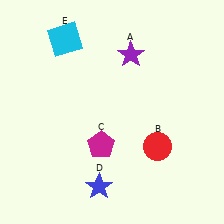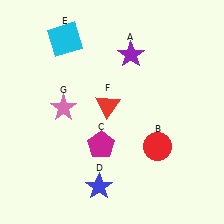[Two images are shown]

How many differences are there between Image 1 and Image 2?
There are 2 differences between the two images.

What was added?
A red triangle (F), a pink star (G) were added in Image 2.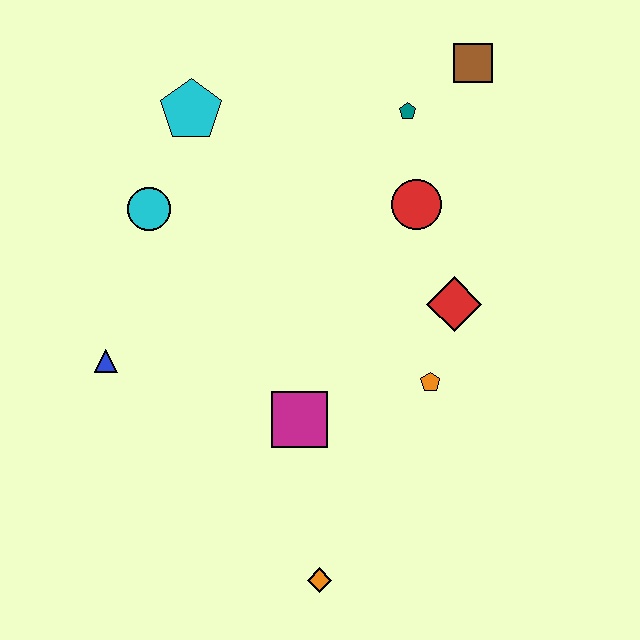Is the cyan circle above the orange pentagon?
Yes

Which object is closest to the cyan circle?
The cyan pentagon is closest to the cyan circle.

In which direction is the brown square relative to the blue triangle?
The brown square is to the right of the blue triangle.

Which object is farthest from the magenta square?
The brown square is farthest from the magenta square.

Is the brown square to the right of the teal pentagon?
Yes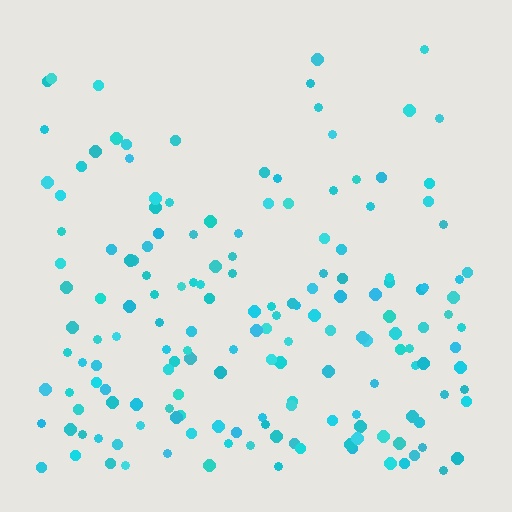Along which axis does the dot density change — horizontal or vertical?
Vertical.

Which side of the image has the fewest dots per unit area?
The top.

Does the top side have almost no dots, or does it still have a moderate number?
Still a moderate number, just noticeably fewer than the bottom.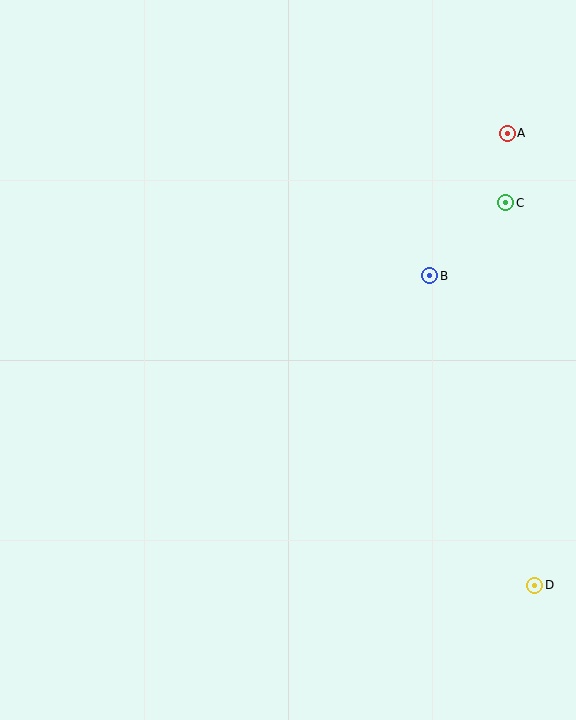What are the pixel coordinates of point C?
Point C is at (506, 203).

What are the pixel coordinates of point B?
Point B is at (430, 276).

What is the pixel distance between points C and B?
The distance between C and B is 106 pixels.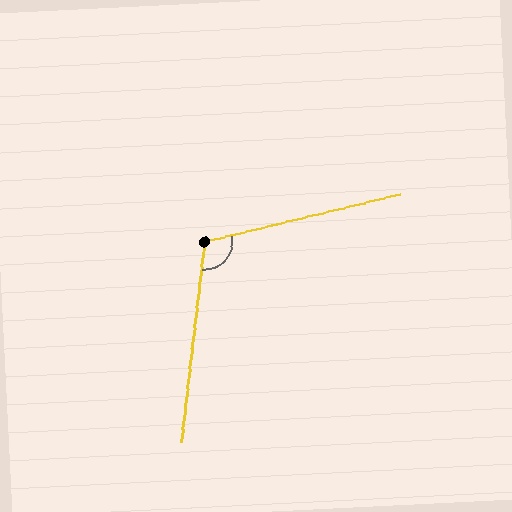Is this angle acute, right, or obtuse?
It is obtuse.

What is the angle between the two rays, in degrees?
Approximately 111 degrees.